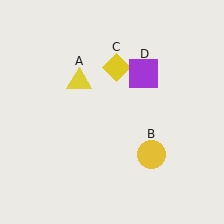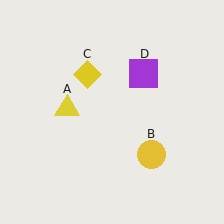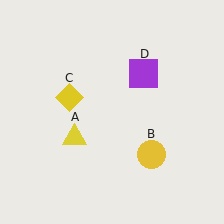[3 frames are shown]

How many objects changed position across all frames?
2 objects changed position: yellow triangle (object A), yellow diamond (object C).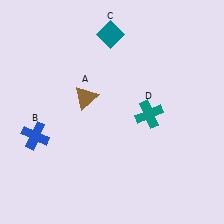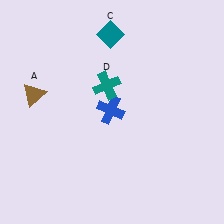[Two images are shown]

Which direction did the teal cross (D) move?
The teal cross (D) moved left.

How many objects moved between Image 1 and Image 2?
3 objects moved between the two images.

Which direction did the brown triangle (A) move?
The brown triangle (A) moved left.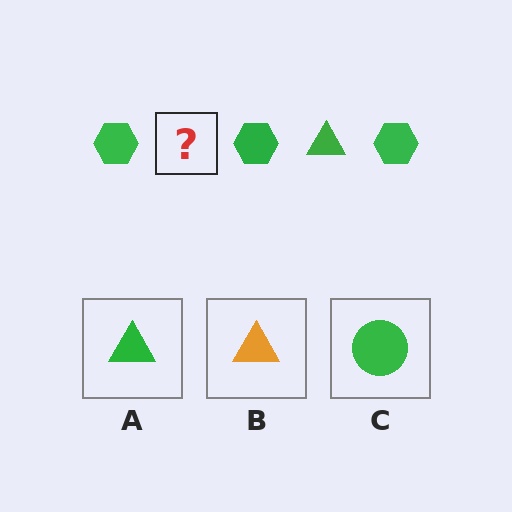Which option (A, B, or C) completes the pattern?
A.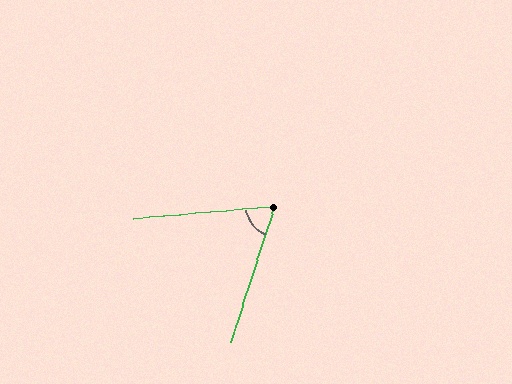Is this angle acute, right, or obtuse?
It is acute.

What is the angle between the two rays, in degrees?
Approximately 67 degrees.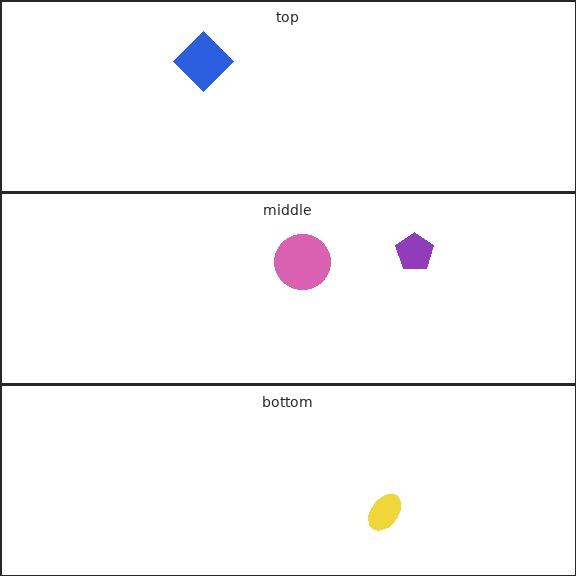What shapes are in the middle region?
The purple pentagon, the pink circle.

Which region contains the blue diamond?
The top region.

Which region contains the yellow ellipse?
The bottom region.